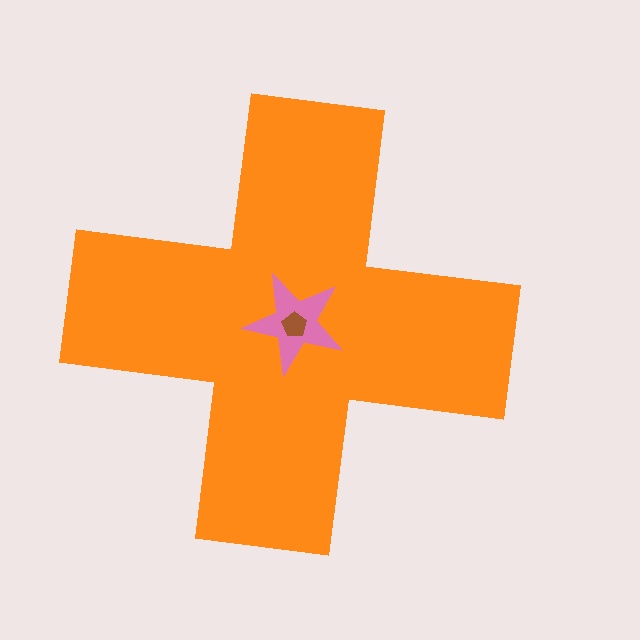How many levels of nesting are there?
3.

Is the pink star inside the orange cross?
Yes.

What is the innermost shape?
The brown pentagon.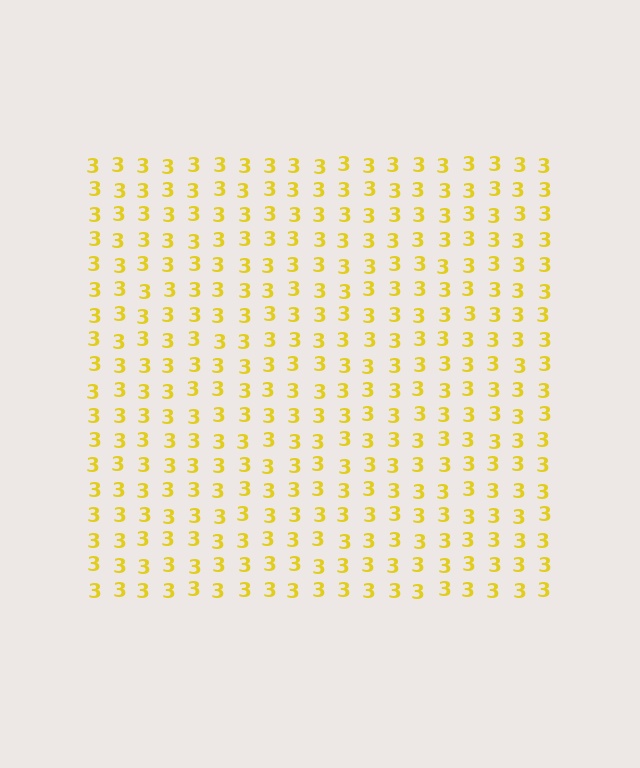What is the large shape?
The large shape is a square.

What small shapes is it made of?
It is made of small digit 3's.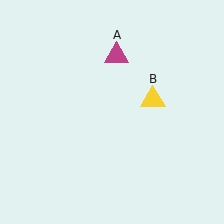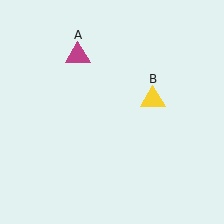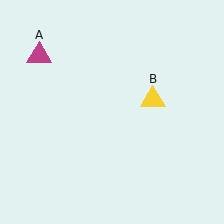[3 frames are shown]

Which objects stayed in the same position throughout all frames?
Yellow triangle (object B) remained stationary.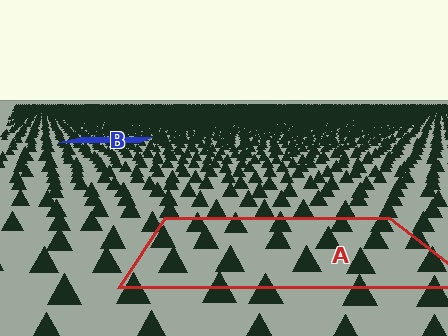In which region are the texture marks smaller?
The texture marks are smaller in region B, because it is farther away.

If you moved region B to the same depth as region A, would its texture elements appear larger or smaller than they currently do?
They would appear larger. At a closer depth, the same texture elements are projected at a bigger on-screen size.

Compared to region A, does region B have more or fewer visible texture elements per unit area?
Region B has more texture elements per unit area — they are packed more densely because it is farther away.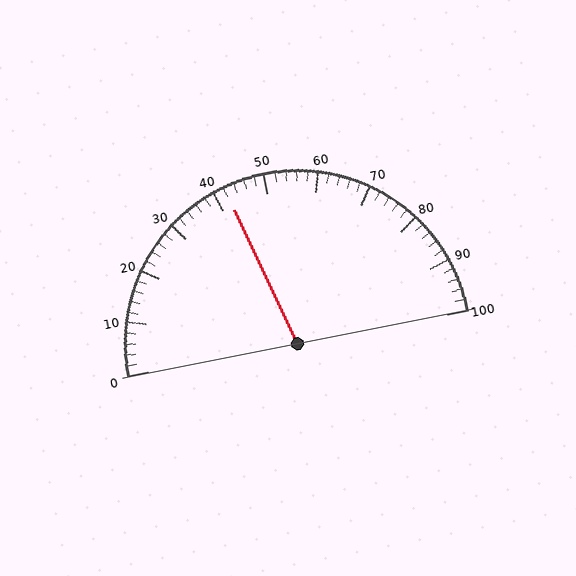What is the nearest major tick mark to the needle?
The nearest major tick mark is 40.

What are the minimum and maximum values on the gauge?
The gauge ranges from 0 to 100.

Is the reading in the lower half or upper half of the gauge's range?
The reading is in the lower half of the range (0 to 100).